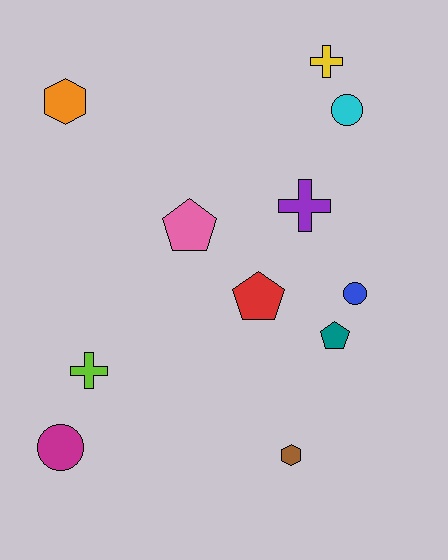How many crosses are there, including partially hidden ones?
There are 3 crosses.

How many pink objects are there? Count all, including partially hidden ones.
There is 1 pink object.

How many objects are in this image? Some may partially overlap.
There are 11 objects.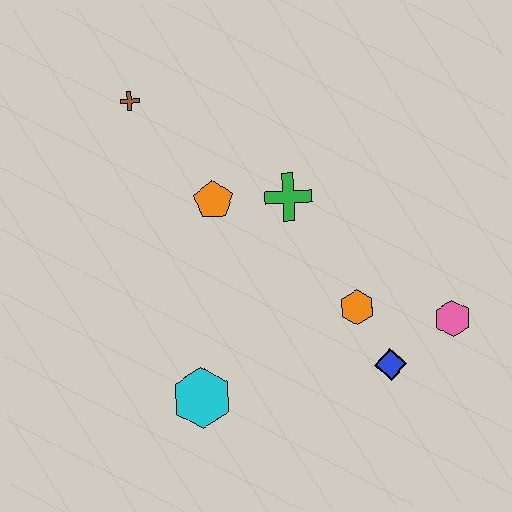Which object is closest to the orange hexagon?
The blue diamond is closest to the orange hexagon.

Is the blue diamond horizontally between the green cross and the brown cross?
No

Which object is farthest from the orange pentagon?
The pink hexagon is farthest from the orange pentagon.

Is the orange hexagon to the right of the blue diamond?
No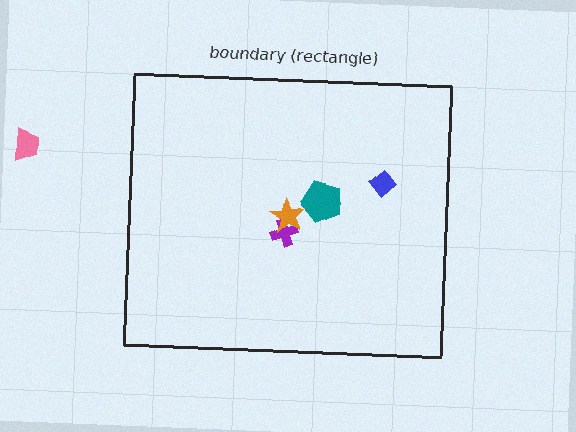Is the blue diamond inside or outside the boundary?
Inside.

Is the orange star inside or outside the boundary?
Inside.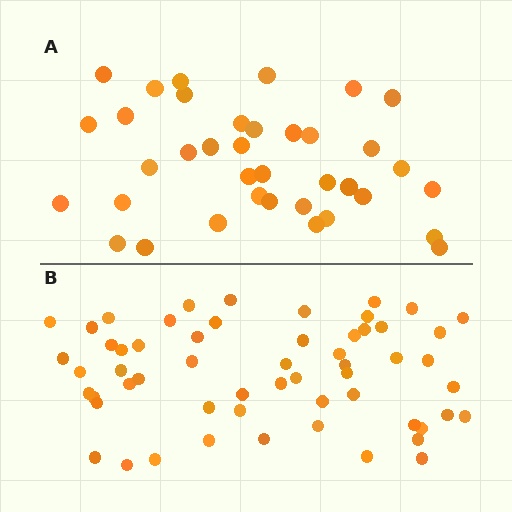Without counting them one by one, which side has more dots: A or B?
Region B (the bottom region) has more dots.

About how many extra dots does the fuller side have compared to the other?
Region B has approximately 20 more dots than region A.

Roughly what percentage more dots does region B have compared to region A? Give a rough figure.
About 55% more.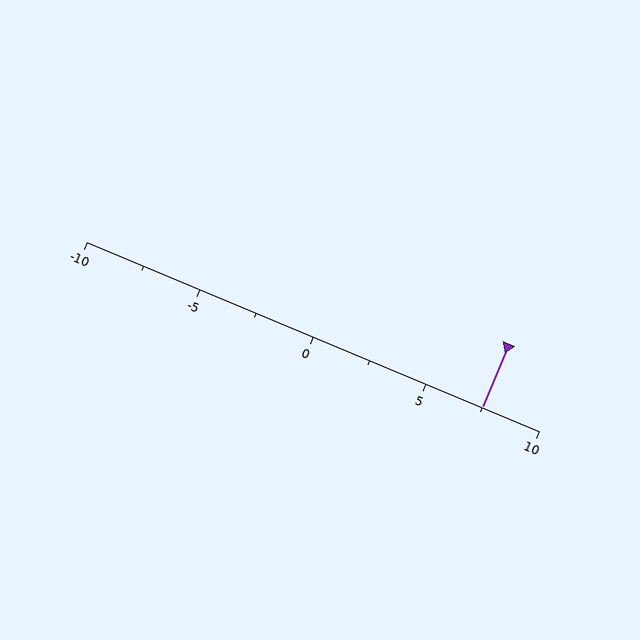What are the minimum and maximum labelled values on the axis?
The axis runs from -10 to 10.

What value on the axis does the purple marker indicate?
The marker indicates approximately 7.5.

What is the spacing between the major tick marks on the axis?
The major ticks are spaced 5 apart.